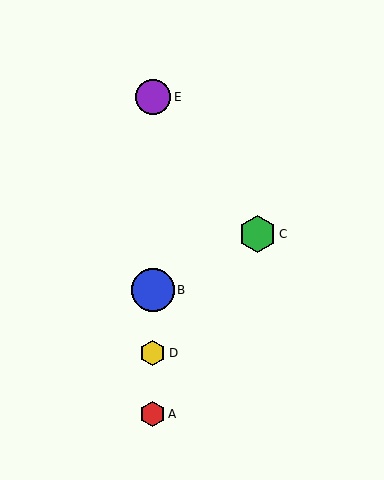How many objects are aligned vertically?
4 objects (A, B, D, E) are aligned vertically.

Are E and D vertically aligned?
Yes, both are at x≈153.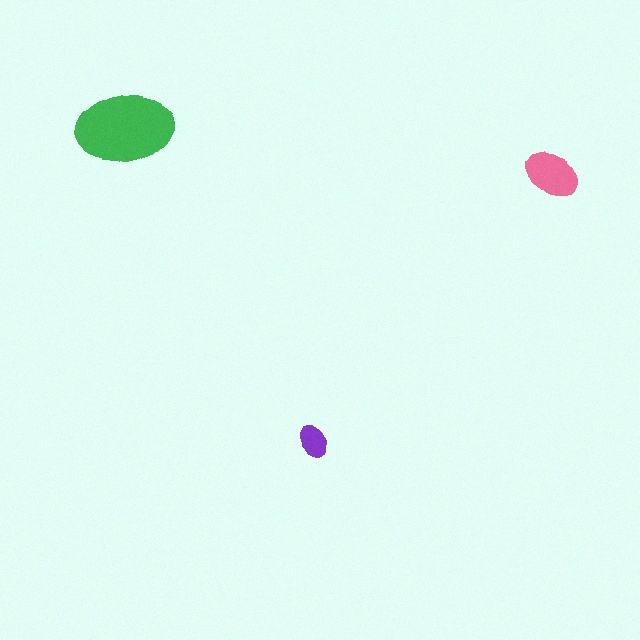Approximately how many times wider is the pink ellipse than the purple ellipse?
About 1.5 times wider.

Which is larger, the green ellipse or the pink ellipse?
The green one.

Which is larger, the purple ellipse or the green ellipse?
The green one.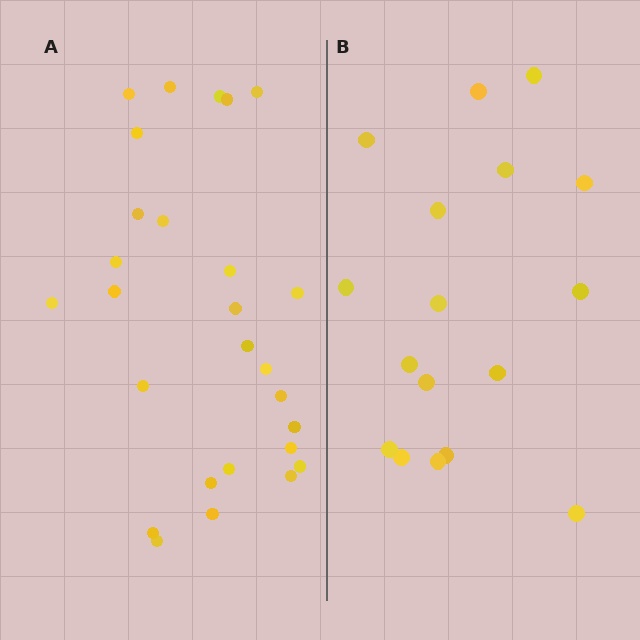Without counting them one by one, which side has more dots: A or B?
Region A (the left region) has more dots.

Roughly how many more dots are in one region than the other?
Region A has roughly 10 or so more dots than region B.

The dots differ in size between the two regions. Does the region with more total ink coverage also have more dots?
No. Region B has more total ink coverage because its dots are larger, but region A actually contains more individual dots. Total area can be misleading — the number of items is what matters here.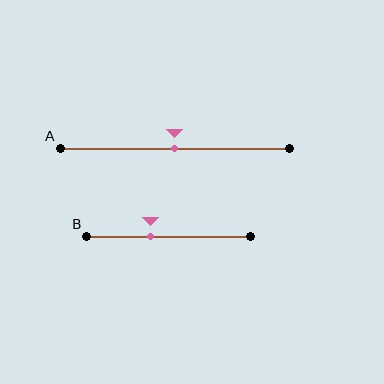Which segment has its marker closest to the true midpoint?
Segment A has its marker closest to the true midpoint.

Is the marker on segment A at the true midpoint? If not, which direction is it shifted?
Yes, the marker on segment A is at the true midpoint.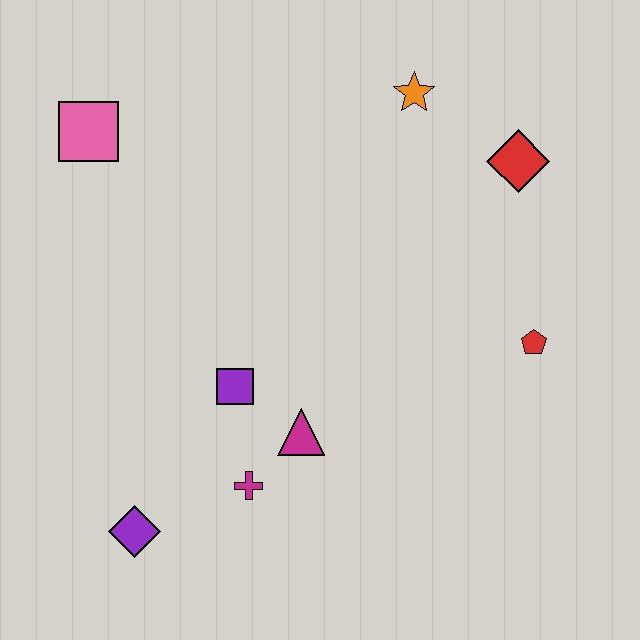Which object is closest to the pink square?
The purple square is closest to the pink square.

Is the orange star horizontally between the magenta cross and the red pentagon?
Yes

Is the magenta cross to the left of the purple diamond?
No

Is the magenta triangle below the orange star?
Yes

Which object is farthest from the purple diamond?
The red diamond is farthest from the purple diamond.